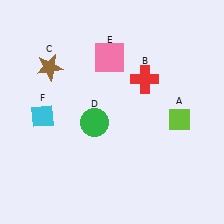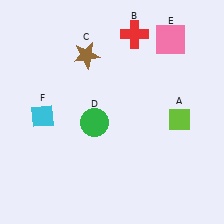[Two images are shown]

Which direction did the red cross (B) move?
The red cross (B) moved up.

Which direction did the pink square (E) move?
The pink square (E) moved right.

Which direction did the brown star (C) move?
The brown star (C) moved right.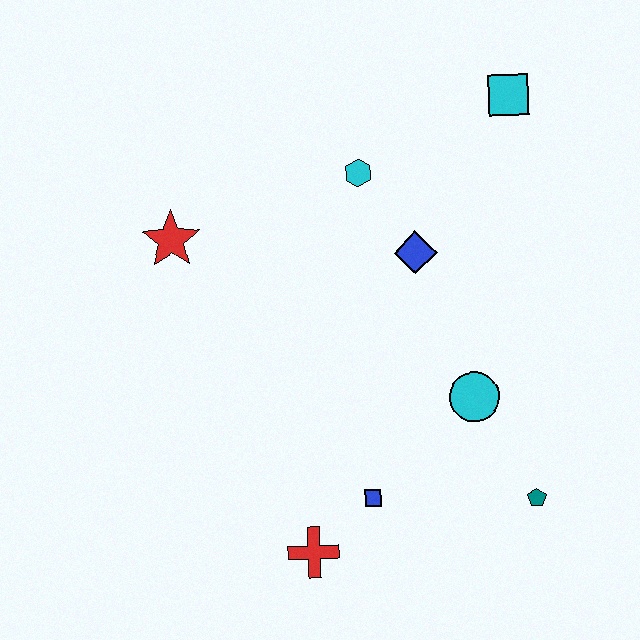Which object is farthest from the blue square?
The cyan square is farthest from the blue square.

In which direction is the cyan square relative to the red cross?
The cyan square is above the red cross.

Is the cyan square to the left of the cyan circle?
No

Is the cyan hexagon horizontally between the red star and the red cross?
No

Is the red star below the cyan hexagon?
Yes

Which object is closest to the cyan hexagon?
The blue diamond is closest to the cyan hexagon.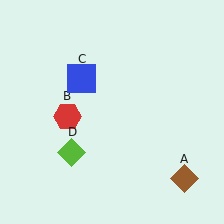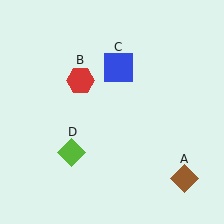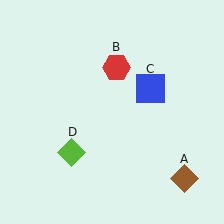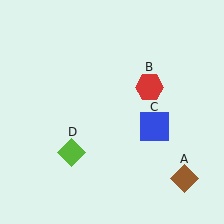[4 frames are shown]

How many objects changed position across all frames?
2 objects changed position: red hexagon (object B), blue square (object C).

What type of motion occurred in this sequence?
The red hexagon (object B), blue square (object C) rotated clockwise around the center of the scene.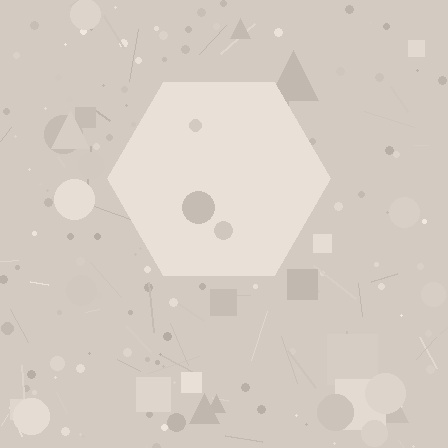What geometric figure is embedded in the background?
A hexagon is embedded in the background.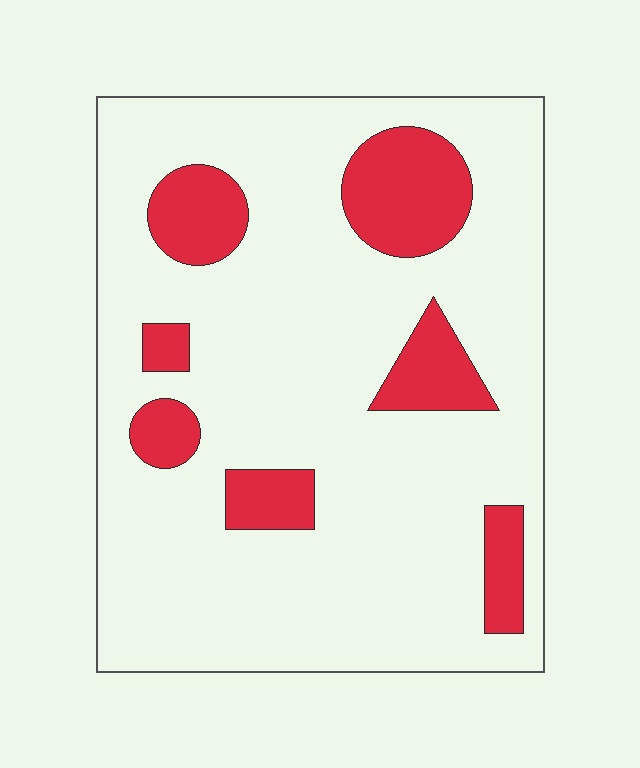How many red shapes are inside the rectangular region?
7.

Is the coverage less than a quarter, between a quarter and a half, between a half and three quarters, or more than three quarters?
Less than a quarter.